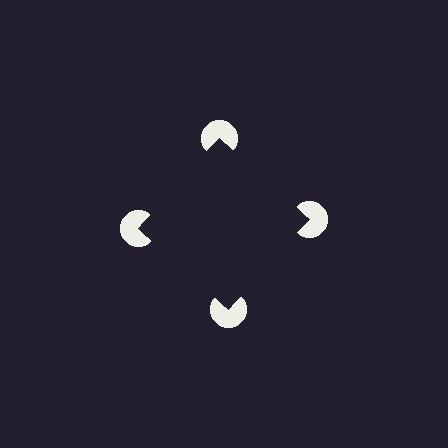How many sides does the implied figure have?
4 sides.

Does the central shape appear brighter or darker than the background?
It typically appears slightly darker than the background, even though no actual brightness change is drawn.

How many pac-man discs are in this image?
There are 4 — one at each vertex of the illusory square.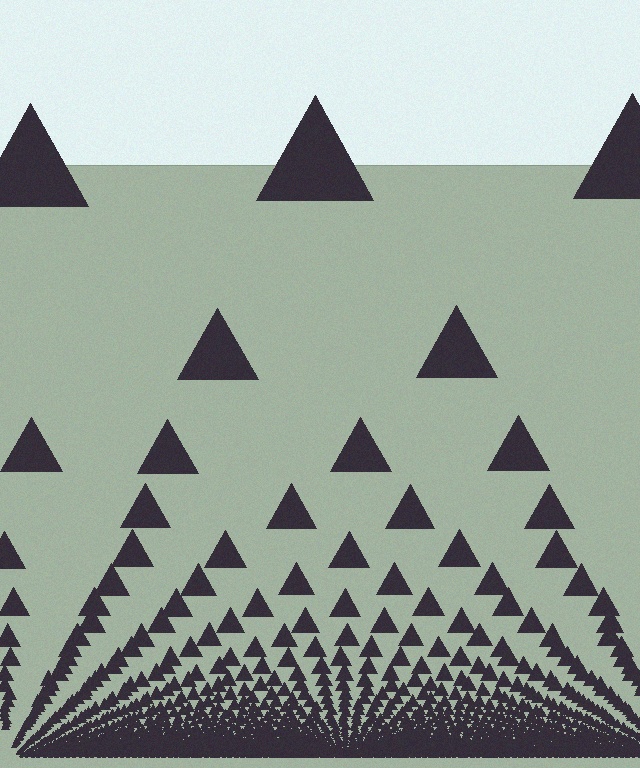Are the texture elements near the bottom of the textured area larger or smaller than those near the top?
Smaller. The gradient is inverted — elements near the bottom are smaller and denser.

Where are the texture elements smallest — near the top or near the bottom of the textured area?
Near the bottom.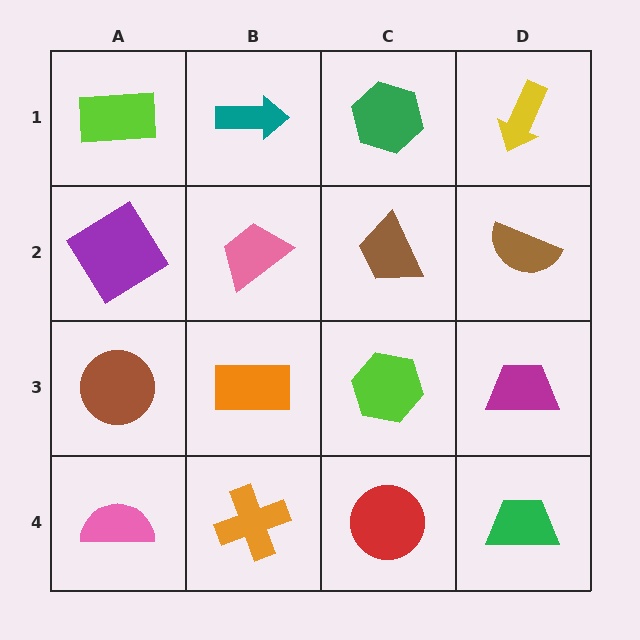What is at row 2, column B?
A pink trapezoid.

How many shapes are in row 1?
4 shapes.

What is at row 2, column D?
A brown semicircle.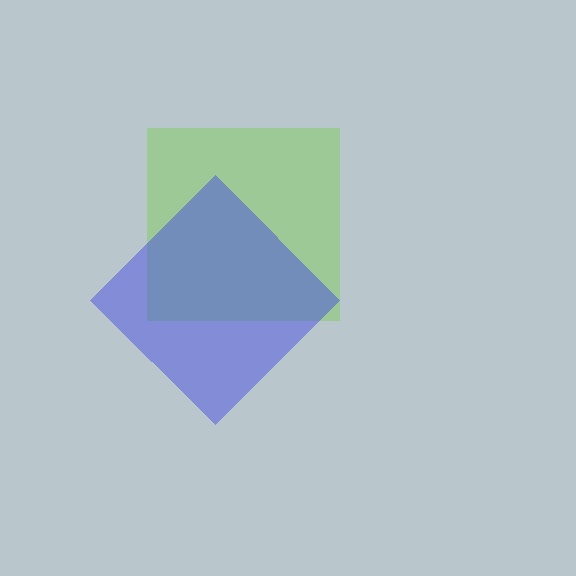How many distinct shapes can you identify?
There are 2 distinct shapes: a lime square, a blue diamond.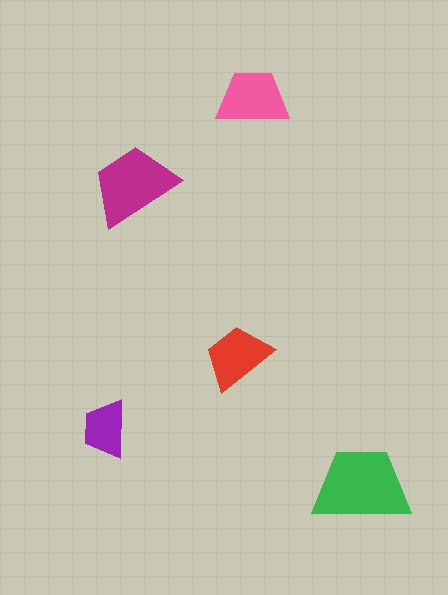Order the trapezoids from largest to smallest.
the green one, the magenta one, the pink one, the red one, the purple one.